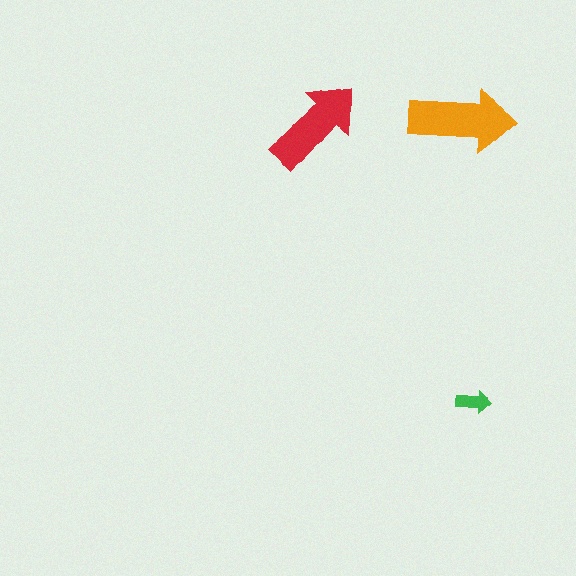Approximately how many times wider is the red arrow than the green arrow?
About 3 times wider.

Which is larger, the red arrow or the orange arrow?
The orange one.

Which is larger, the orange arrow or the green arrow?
The orange one.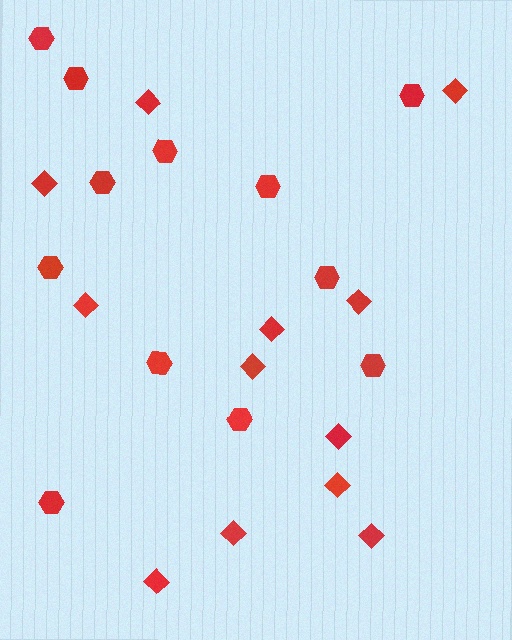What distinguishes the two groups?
There are 2 groups: one group of diamonds (12) and one group of hexagons (12).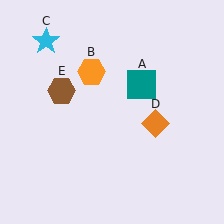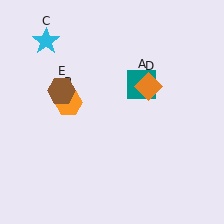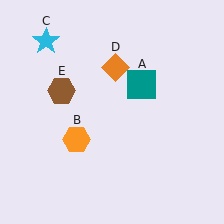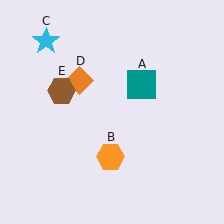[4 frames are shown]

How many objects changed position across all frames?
2 objects changed position: orange hexagon (object B), orange diamond (object D).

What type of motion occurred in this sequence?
The orange hexagon (object B), orange diamond (object D) rotated counterclockwise around the center of the scene.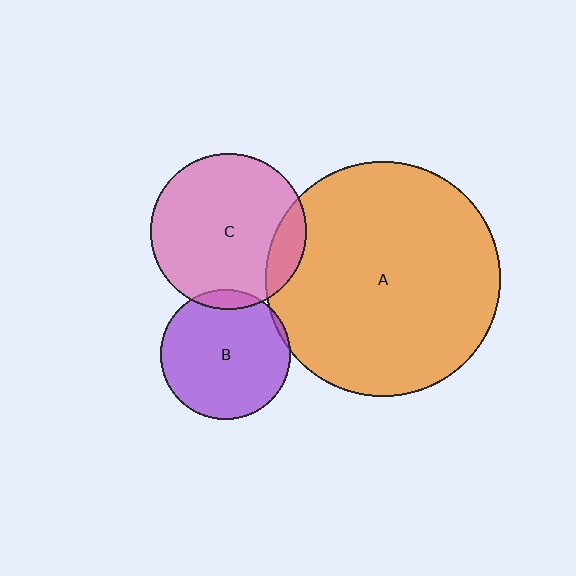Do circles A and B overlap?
Yes.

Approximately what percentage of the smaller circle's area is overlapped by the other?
Approximately 5%.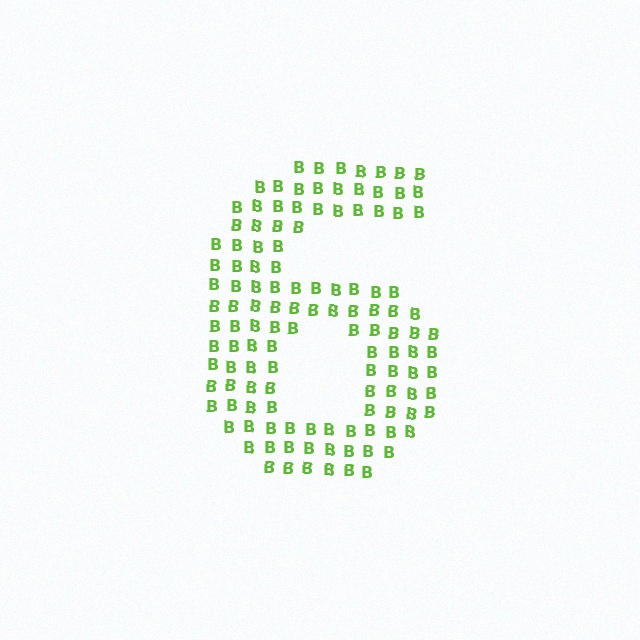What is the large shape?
The large shape is the digit 6.